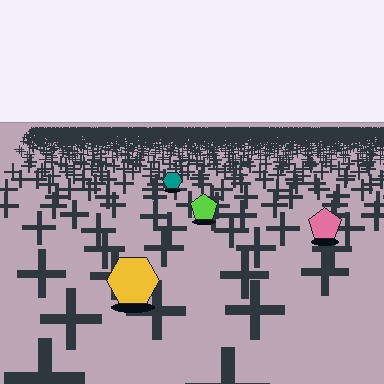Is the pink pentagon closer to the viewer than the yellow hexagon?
No. The yellow hexagon is closer — you can tell from the texture gradient: the ground texture is coarser near it.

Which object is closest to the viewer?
The yellow hexagon is closest. The texture marks near it are larger and more spread out.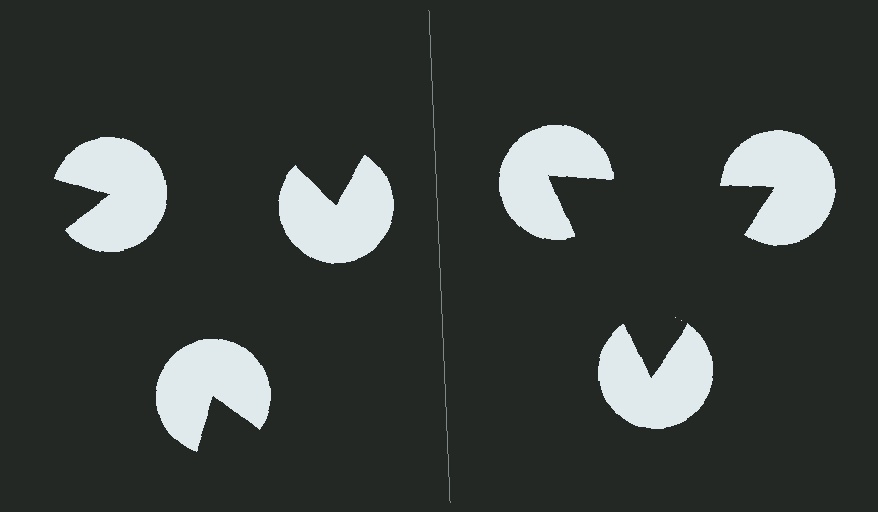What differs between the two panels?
The pac-man discs are positioned identically on both sides; only the wedge orientations differ. On the right they align to a triangle; on the left they are misaligned.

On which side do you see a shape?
An illusory triangle appears on the right side. On the left side the wedge cuts are rotated, so no coherent shape forms.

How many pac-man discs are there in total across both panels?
6 — 3 on each side.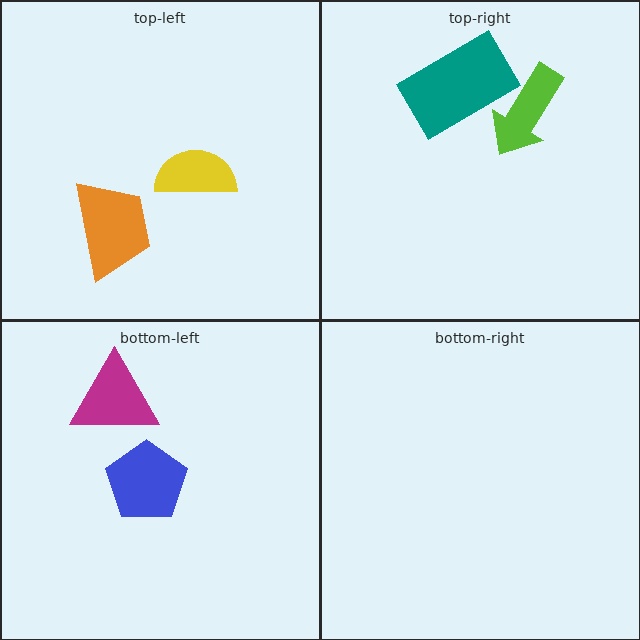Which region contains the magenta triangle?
The bottom-left region.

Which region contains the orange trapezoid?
The top-left region.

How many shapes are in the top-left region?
2.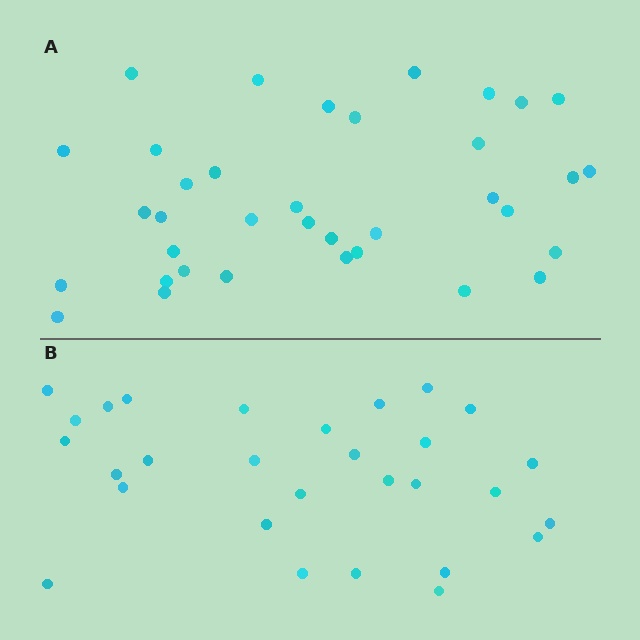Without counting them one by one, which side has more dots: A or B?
Region A (the top region) has more dots.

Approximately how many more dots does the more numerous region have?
Region A has roughly 8 or so more dots than region B.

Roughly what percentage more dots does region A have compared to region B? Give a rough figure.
About 25% more.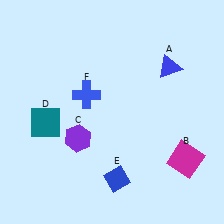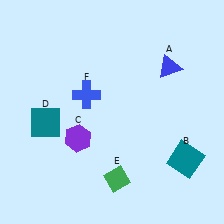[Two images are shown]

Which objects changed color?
B changed from magenta to teal. E changed from blue to green.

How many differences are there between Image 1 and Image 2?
There are 2 differences between the two images.